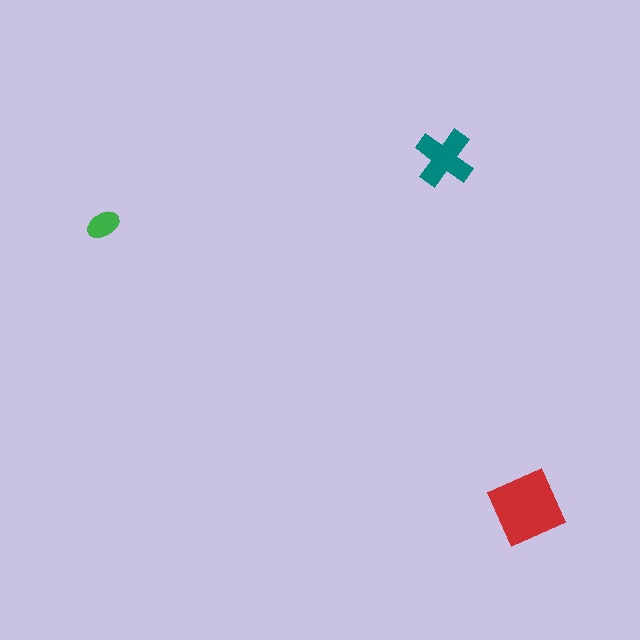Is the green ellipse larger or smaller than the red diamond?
Smaller.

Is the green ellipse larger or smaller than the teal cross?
Smaller.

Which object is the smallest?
The green ellipse.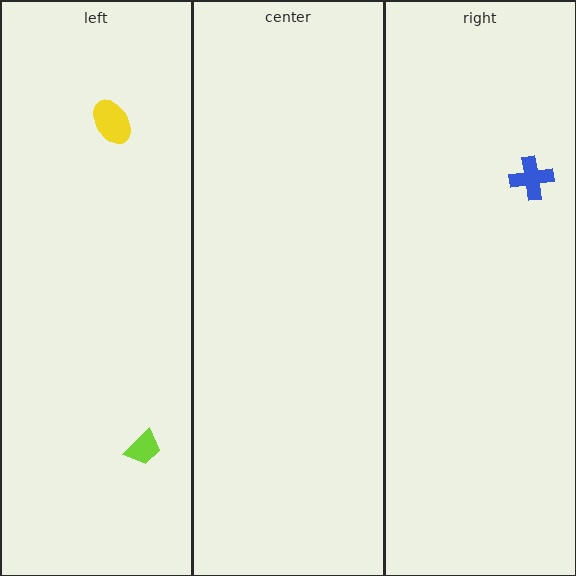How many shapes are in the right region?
1.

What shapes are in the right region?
The blue cross.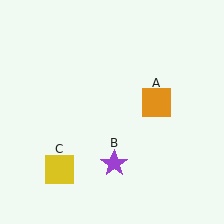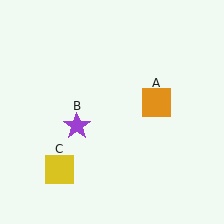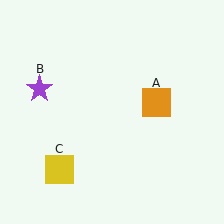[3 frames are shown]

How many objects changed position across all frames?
1 object changed position: purple star (object B).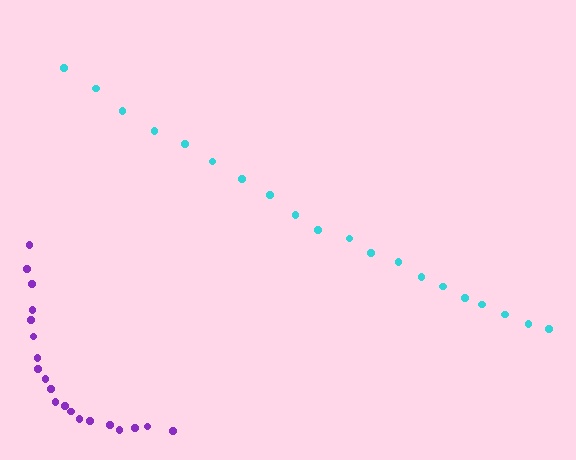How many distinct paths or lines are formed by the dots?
There are 2 distinct paths.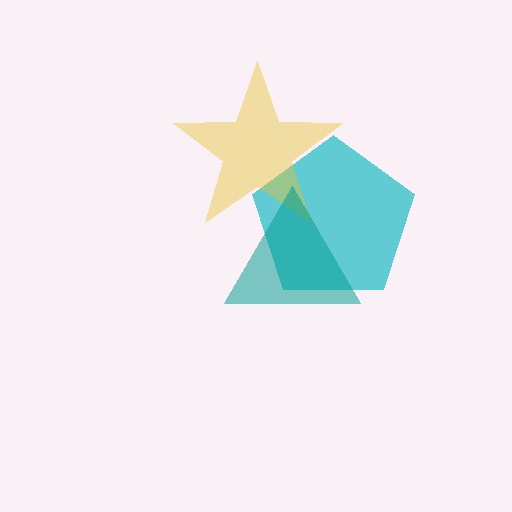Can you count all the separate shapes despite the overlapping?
Yes, there are 3 separate shapes.